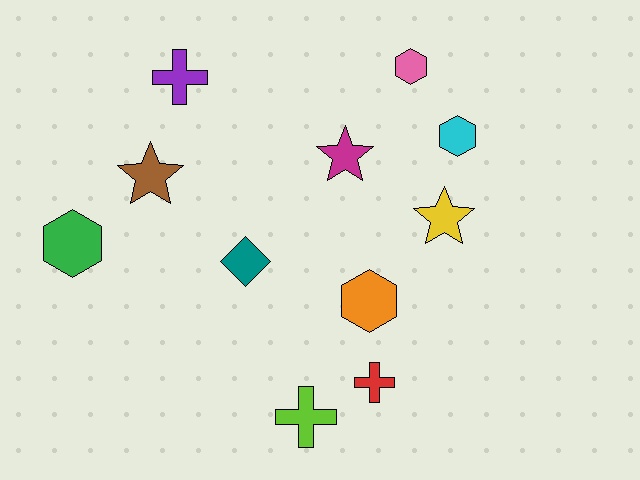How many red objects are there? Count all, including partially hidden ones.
There is 1 red object.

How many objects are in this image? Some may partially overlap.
There are 11 objects.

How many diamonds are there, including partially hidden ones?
There is 1 diamond.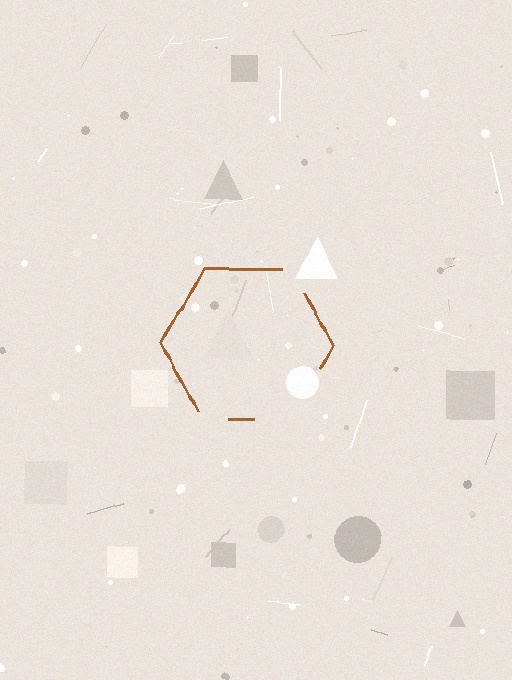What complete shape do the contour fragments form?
The contour fragments form a hexagon.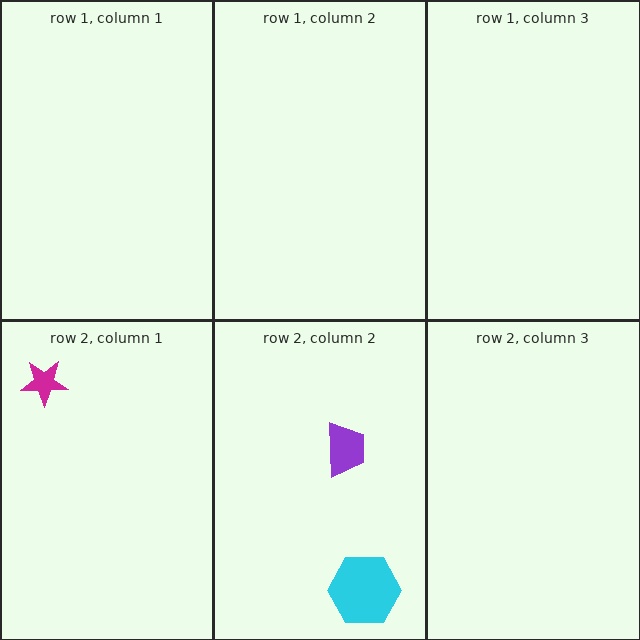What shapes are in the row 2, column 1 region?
The magenta star.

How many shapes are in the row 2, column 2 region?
2.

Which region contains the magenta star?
The row 2, column 1 region.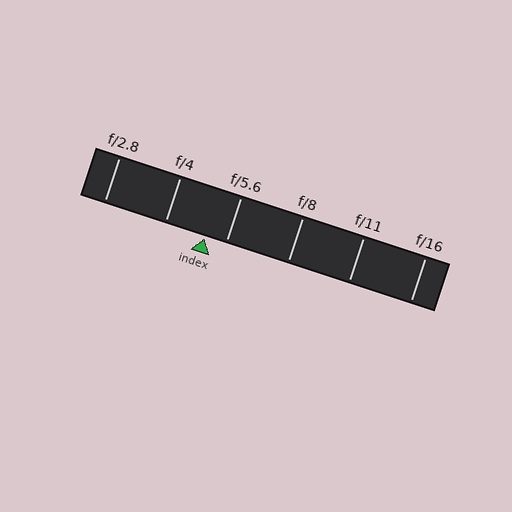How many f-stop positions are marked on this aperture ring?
There are 6 f-stop positions marked.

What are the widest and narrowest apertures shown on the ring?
The widest aperture shown is f/2.8 and the narrowest is f/16.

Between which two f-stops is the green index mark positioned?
The index mark is between f/4 and f/5.6.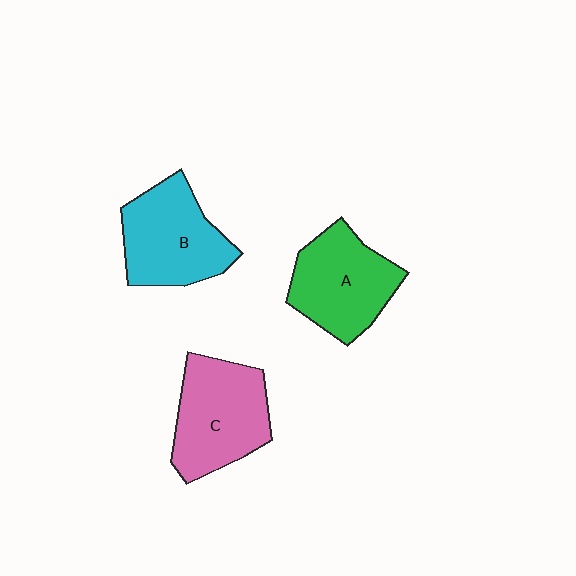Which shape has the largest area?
Shape C (pink).